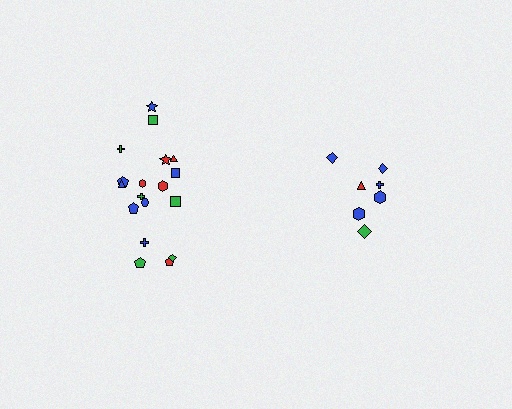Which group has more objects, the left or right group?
The left group.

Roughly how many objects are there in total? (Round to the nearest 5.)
Roughly 25 objects in total.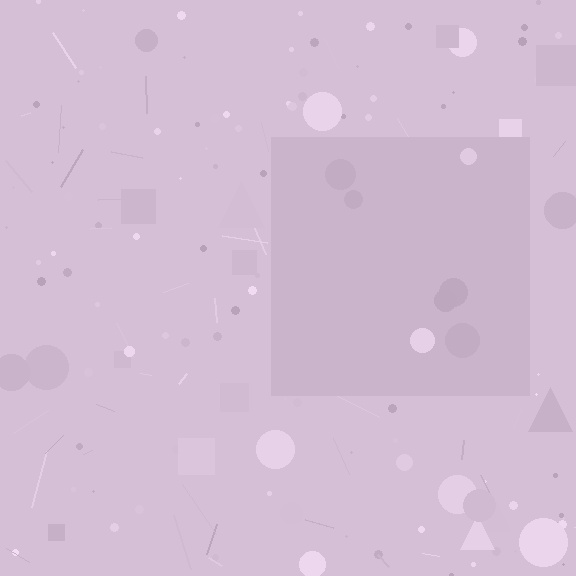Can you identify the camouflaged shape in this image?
The camouflaged shape is a square.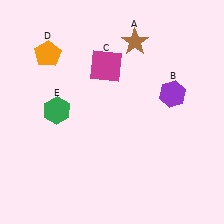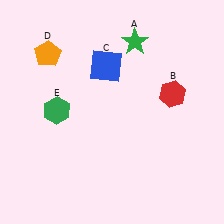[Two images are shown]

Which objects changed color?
A changed from brown to green. B changed from purple to red. C changed from magenta to blue.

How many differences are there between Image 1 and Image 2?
There are 3 differences between the two images.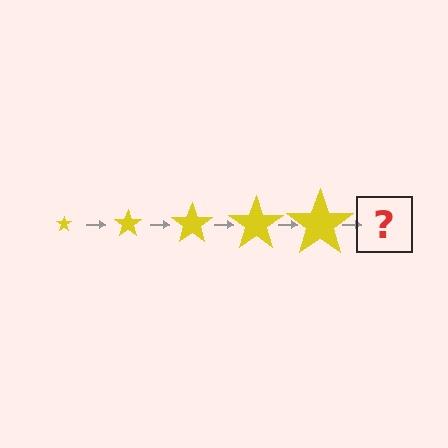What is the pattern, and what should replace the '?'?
The pattern is that the star gets progressively larger each step. The '?' should be a yellow star, larger than the previous one.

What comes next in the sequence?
The next element should be a yellow star, larger than the previous one.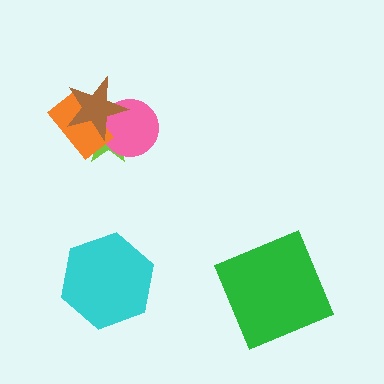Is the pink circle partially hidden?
Yes, it is partially covered by another shape.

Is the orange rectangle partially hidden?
Yes, it is partially covered by another shape.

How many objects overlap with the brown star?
3 objects overlap with the brown star.